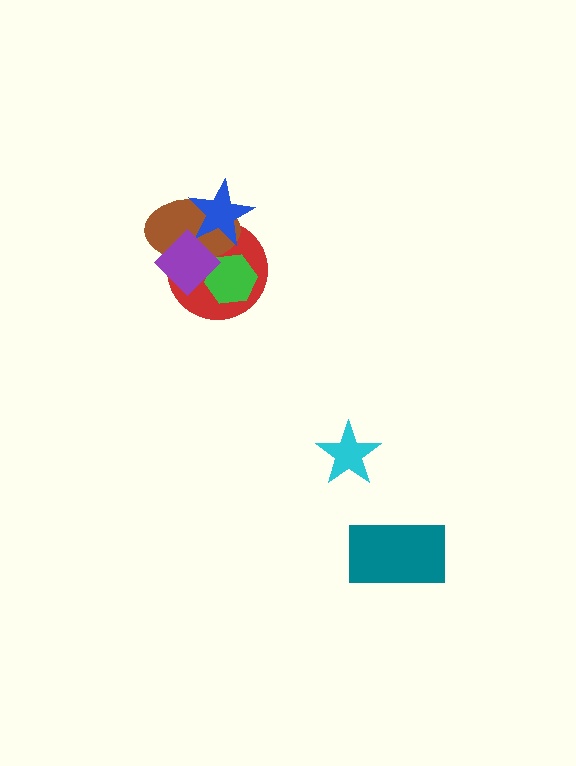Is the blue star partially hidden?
Yes, it is partially covered by another shape.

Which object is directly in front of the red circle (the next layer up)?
The green hexagon is directly in front of the red circle.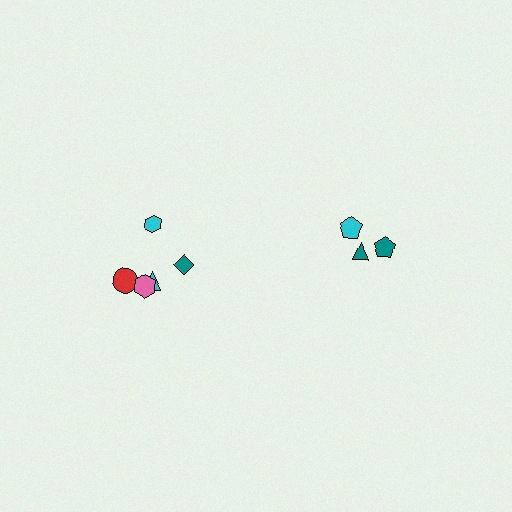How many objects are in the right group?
There are 3 objects.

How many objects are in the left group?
There are 5 objects.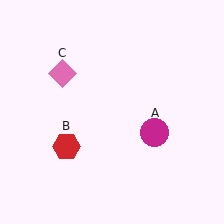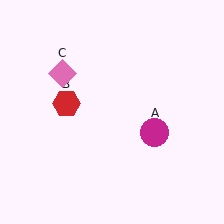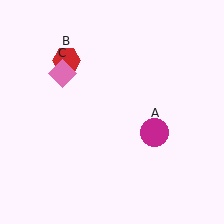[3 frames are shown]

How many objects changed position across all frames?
1 object changed position: red hexagon (object B).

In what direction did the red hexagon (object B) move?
The red hexagon (object B) moved up.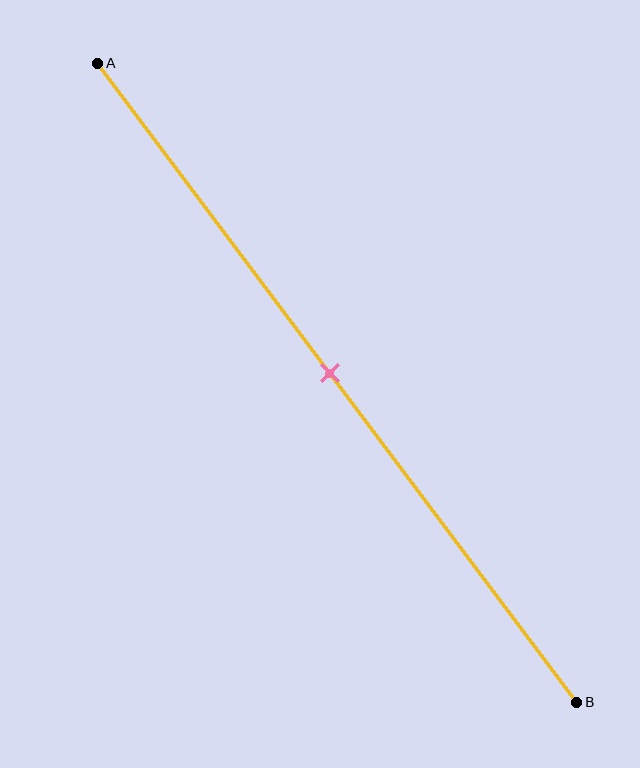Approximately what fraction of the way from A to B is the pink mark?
The pink mark is approximately 50% of the way from A to B.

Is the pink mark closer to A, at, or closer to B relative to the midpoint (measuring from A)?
The pink mark is approximately at the midpoint of segment AB.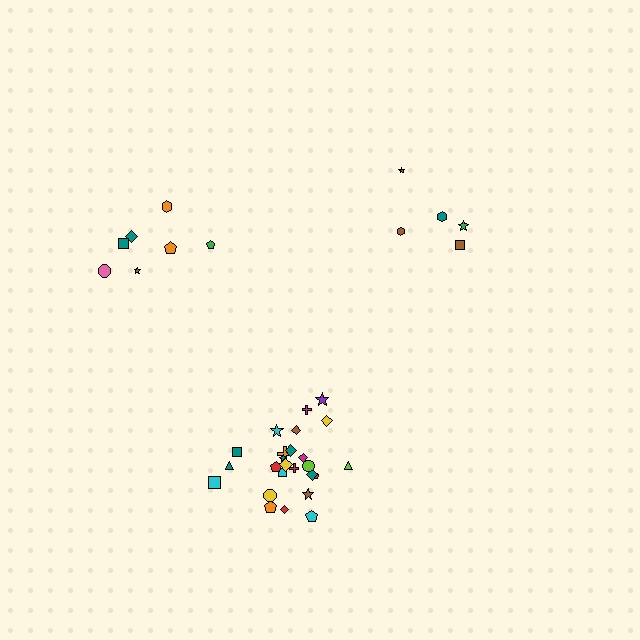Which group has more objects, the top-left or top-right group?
The top-left group.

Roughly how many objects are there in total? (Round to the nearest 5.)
Roughly 35 objects in total.